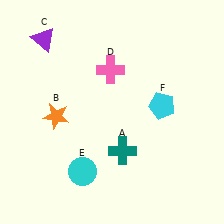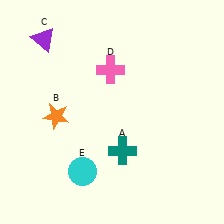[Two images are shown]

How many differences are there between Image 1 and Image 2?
There is 1 difference between the two images.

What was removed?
The cyan pentagon (F) was removed in Image 2.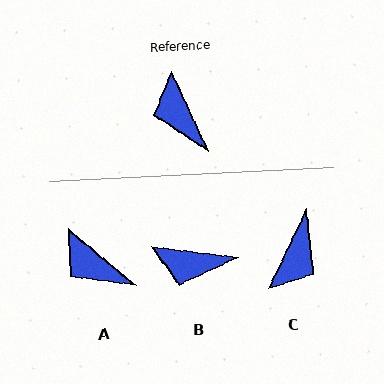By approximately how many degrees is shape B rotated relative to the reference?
Approximately 58 degrees counter-clockwise.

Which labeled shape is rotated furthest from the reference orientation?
C, about 130 degrees away.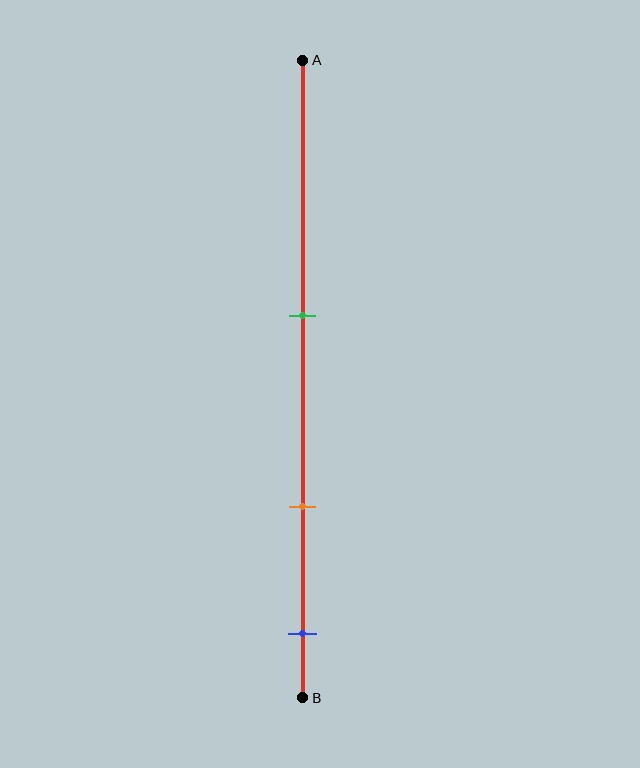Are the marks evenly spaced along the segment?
Yes, the marks are approximately evenly spaced.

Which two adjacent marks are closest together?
The orange and blue marks are the closest adjacent pair.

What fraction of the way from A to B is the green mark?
The green mark is approximately 40% (0.4) of the way from A to B.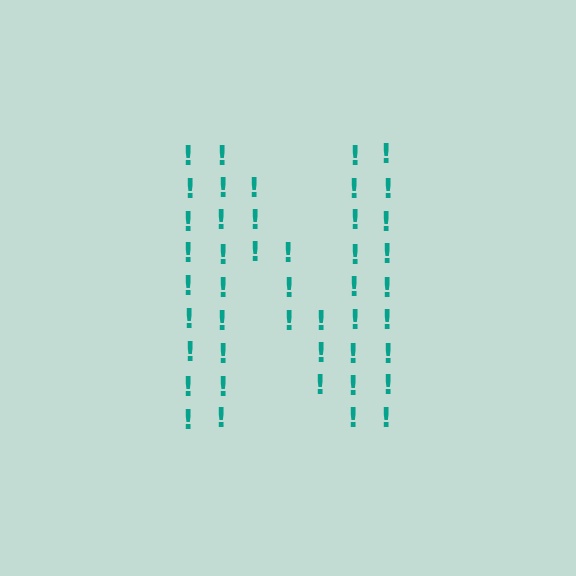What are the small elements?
The small elements are exclamation marks.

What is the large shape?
The large shape is the letter N.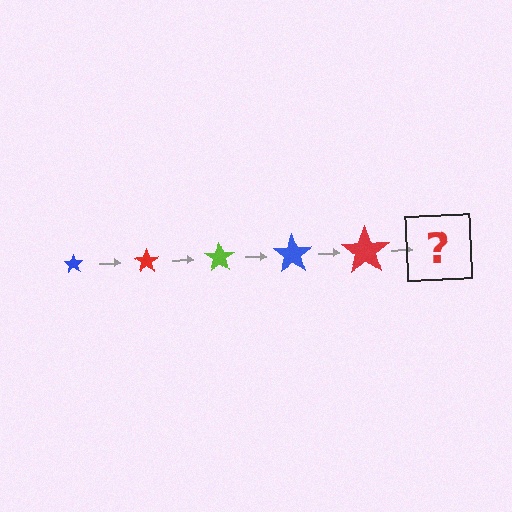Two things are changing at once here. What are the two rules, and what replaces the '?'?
The two rules are that the star grows larger each step and the color cycles through blue, red, and lime. The '?' should be a lime star, larger than the previous one.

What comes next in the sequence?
The next element should be a lime star, larger than the previous one.